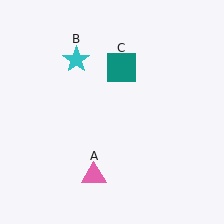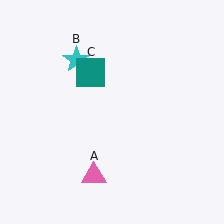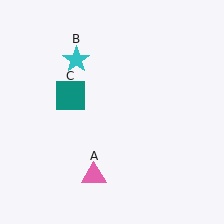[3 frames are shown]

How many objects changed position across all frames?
1 object changed position: teal square (object C).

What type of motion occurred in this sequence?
The teal square (object C) rotated counterclockwise around the center of the scene.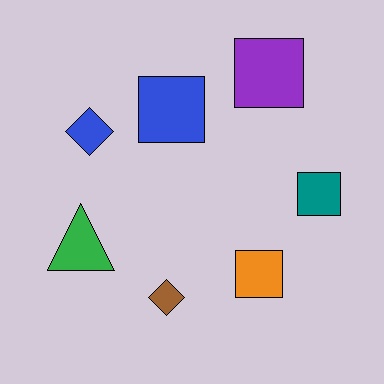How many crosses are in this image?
There are no crosses.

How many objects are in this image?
There are 7 objects.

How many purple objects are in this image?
There is 1 purple object.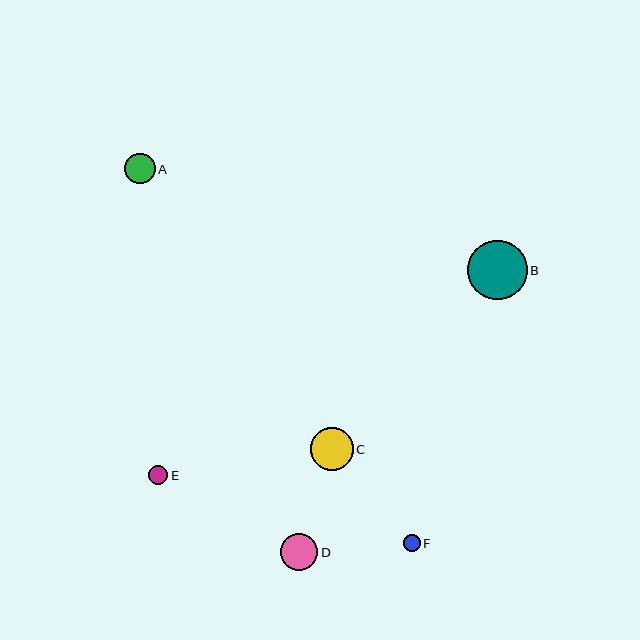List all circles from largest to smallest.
From largest to smallest: B, C, D, A, E, F.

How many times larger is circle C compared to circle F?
Circle C is approximately 2.5 times the size of circle F.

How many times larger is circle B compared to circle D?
Circle B is approximately 1.6 times the size of circle D.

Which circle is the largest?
Circle B is the largest with a size of approximately 60 pixels.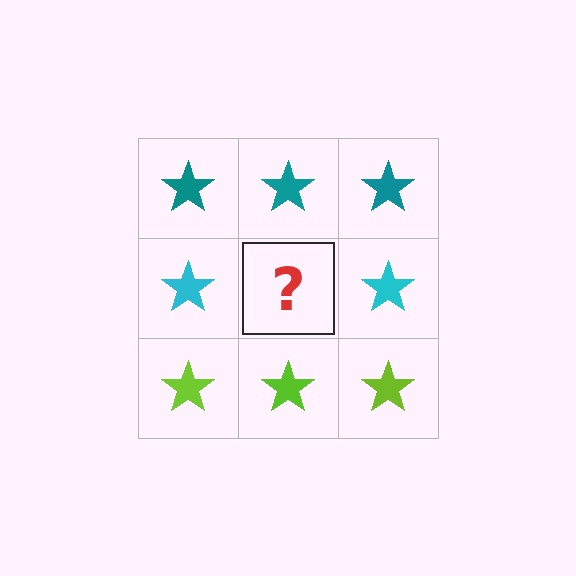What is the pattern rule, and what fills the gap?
The rule is that each row has a consistent color. The gap should be filled with a cyan star.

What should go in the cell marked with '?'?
The missing cell should contain a cyan star.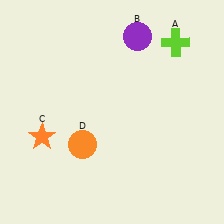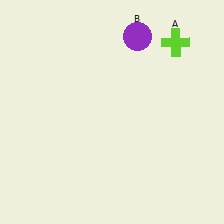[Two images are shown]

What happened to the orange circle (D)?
The orange circle (D) was removed in Image 2. It was in the bottom-left area of Image 1.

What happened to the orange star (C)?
The orange star (C) was removed in Image 2. It was in the bottom-left area of Image 1.